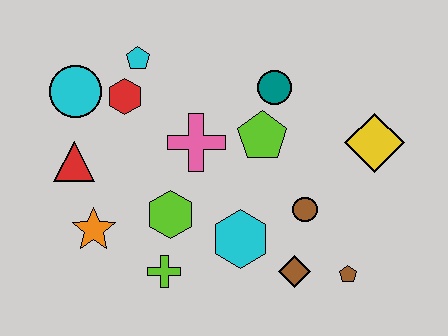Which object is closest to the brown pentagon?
The brown diamond is closest to the brown pentagon.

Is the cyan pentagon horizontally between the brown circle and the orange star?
Yes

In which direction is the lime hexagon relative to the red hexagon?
The lime hexagon is below the red hexagon.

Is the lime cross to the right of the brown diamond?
No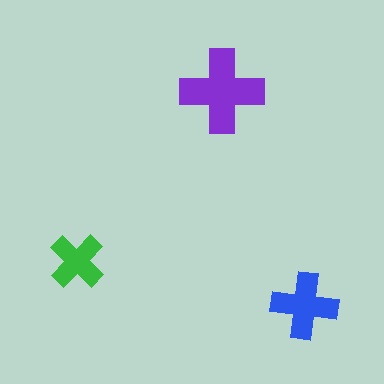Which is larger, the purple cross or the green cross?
The purple one.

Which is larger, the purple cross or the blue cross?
The purple one.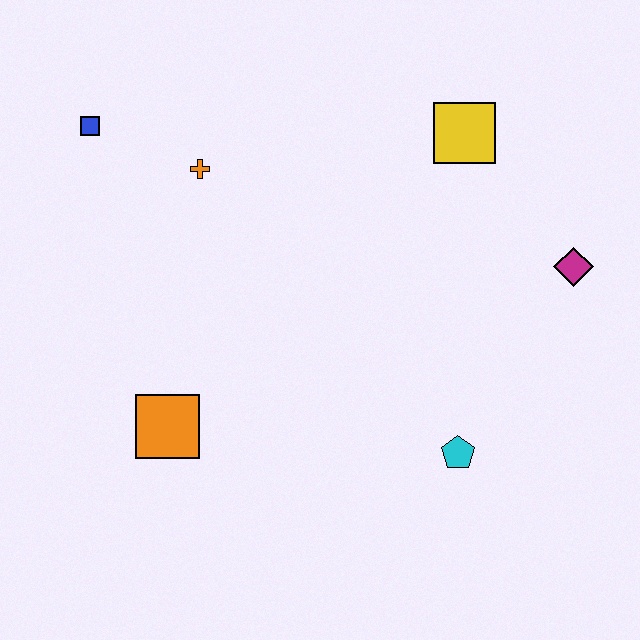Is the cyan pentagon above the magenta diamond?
No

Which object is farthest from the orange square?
The magenta diamond is farthest from the orange square.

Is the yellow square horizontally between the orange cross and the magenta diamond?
Yes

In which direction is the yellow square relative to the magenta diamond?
The yellow square is above the magenta diamond.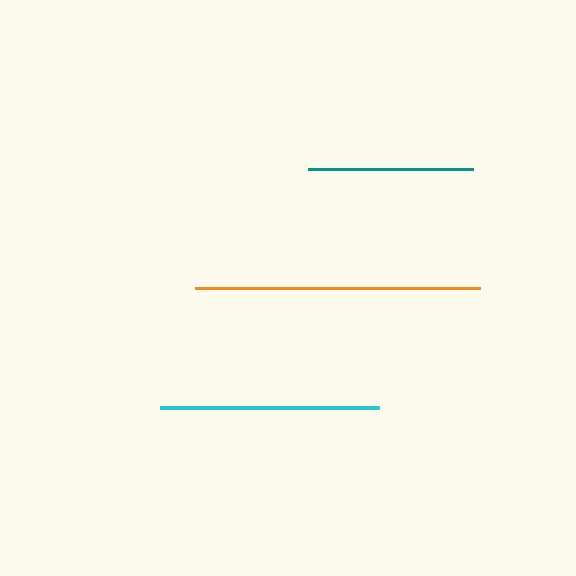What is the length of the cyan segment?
The cyan segment is approximately 218 pixels long.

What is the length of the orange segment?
The orange segment is approximately 284 pixels long.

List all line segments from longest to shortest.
From longest to shortest: orange, cyan, teal.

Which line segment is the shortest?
The teal line is the shortest at approximately 164 pixels.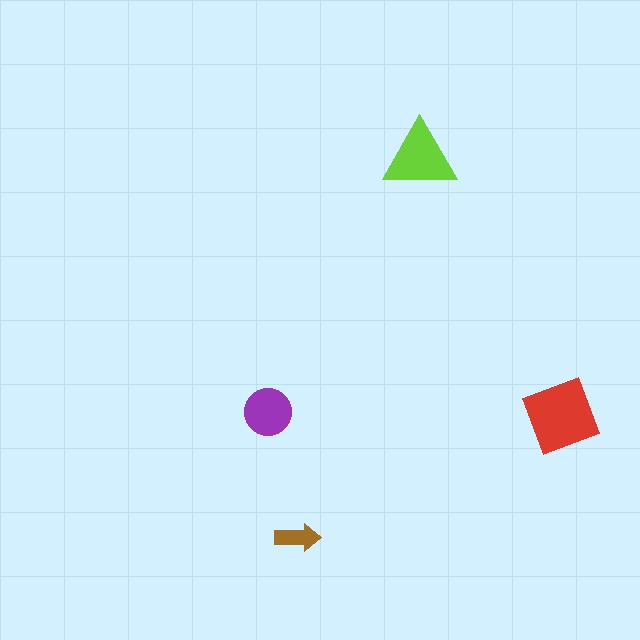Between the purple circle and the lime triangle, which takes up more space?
The lime triangle.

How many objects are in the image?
There are 4 objects in the image.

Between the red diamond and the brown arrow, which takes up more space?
The red diamond.